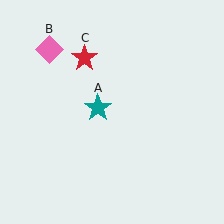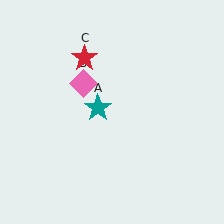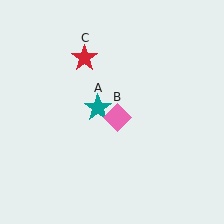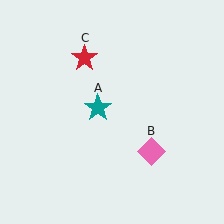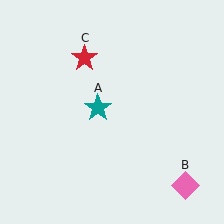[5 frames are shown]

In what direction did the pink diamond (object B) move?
The pink diamond (object B) moved down and to the right.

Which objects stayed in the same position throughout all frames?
Teal star (object A) and red star (object C) remained stationary.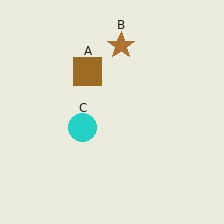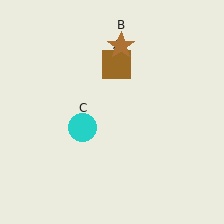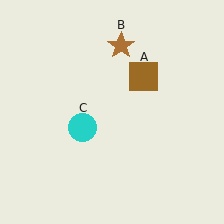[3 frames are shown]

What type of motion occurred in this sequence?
The brown square (object A) rotated clockwise around the center of the scene.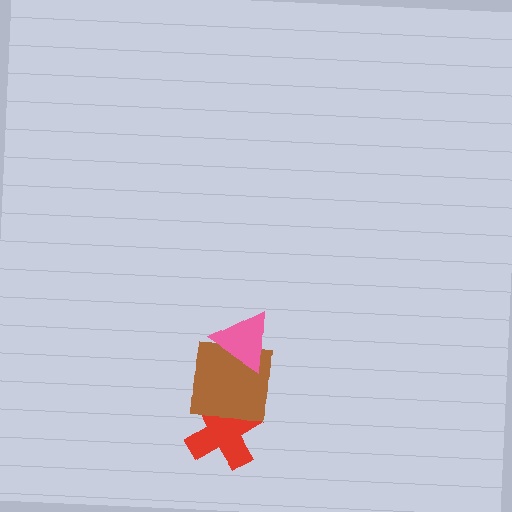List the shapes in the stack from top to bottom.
From top to bottom: the pink triangle, the brown square, the red cross.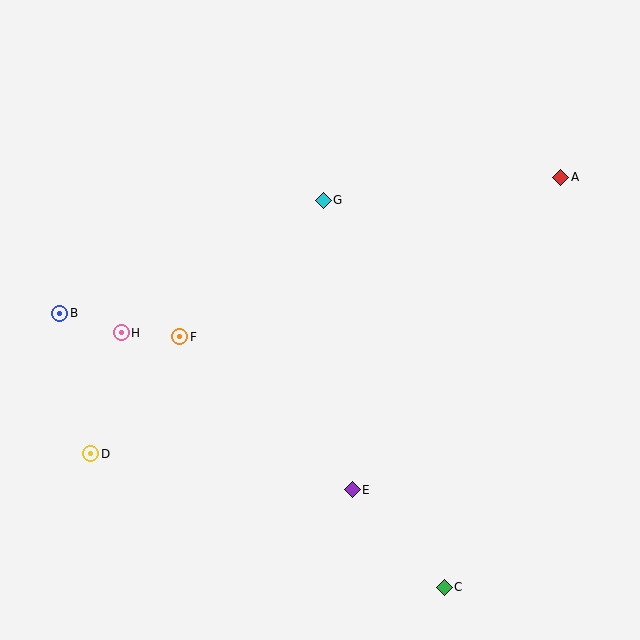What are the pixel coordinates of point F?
Point F is at (180, 337).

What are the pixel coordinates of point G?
Point G is at (323, 200).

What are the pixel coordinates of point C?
Point C is at (444, 587).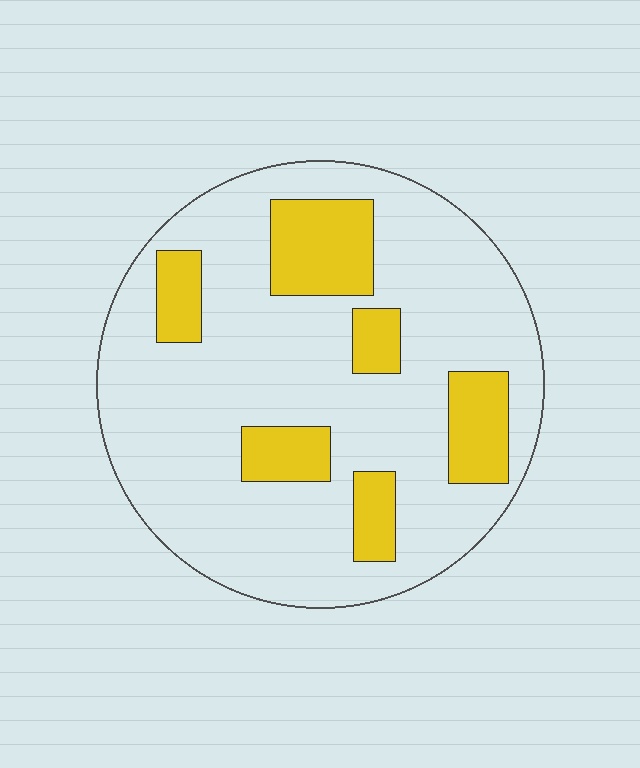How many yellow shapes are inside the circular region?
6.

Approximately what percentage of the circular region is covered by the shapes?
Approximately 20%.